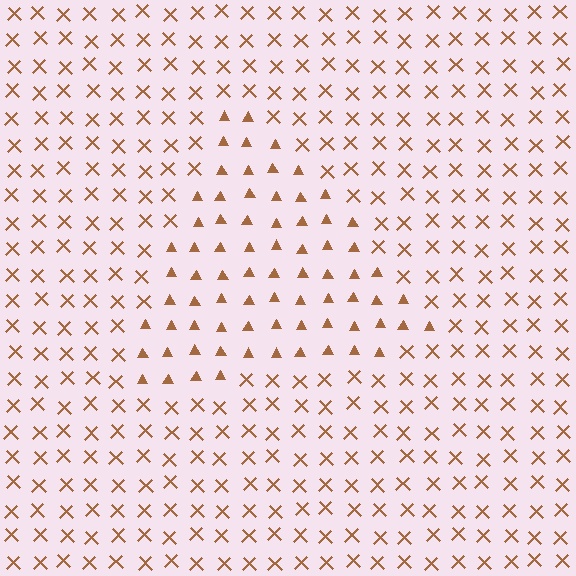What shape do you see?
I see a triangle.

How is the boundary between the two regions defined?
The boundary is defined by a change in element shape: triangles inside vs. X marks outside. All elements share the same color and spacing.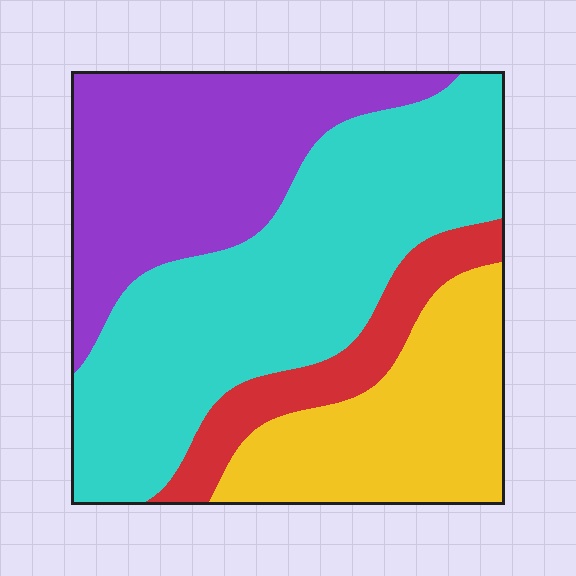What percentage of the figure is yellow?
Yellow takes up about one fifth (1/5) of the figure.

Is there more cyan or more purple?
Cyan.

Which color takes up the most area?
Cyan, at roughly 40%.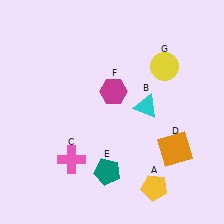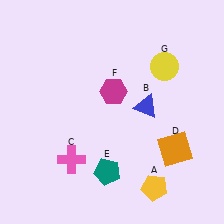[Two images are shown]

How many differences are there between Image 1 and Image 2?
There is 1 difference between the two images.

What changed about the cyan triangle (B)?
In Image 1, B is cyan. In Image 2, it changed to blue.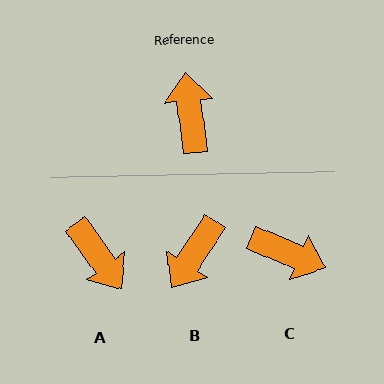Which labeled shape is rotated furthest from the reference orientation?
A, about 152 degrees away.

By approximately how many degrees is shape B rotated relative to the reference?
Approximately 140 degrees counter-clockwise.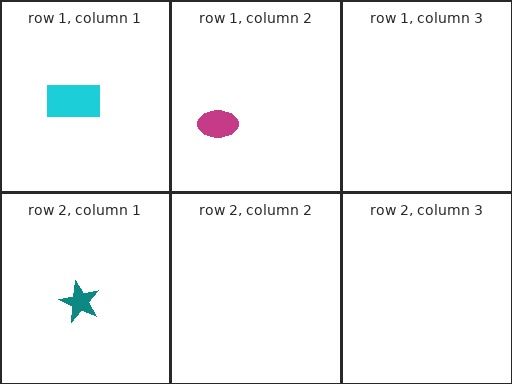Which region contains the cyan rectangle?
The row 1, column 1 region.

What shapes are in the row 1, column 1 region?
The cyan rectangle.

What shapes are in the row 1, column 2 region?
The magenta ellipse.